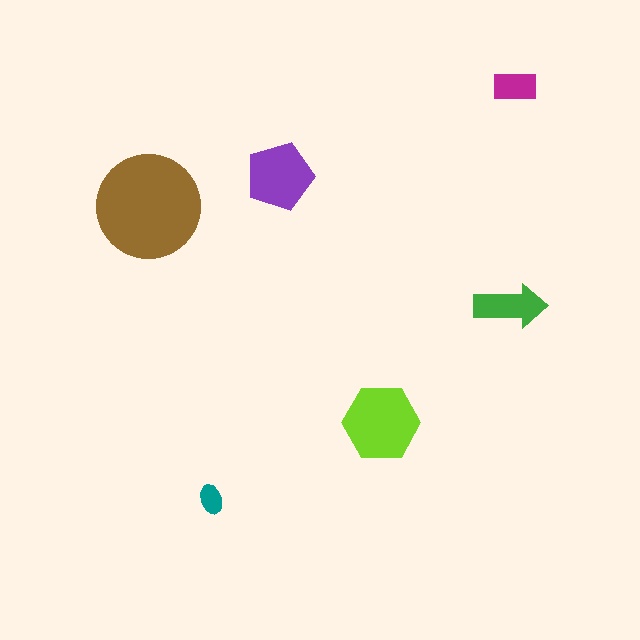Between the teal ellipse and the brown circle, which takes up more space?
The brown circle.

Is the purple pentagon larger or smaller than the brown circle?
Smaller.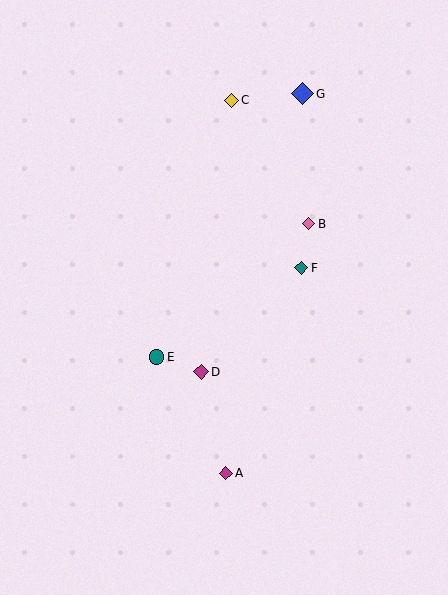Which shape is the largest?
The blue diamond (labeled G) is the largest.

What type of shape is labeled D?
Shape D is a magenta diamond.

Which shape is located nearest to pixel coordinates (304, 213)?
The pink diamond (labeled B) at (309, 224) is nearest to that location.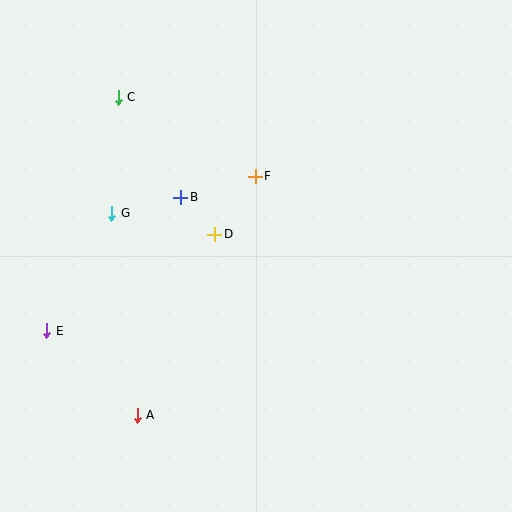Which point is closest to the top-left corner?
Point C is closest to the top-left corner.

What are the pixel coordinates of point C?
Point C is at (118, 97).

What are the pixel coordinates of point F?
Point F is at (255, 176).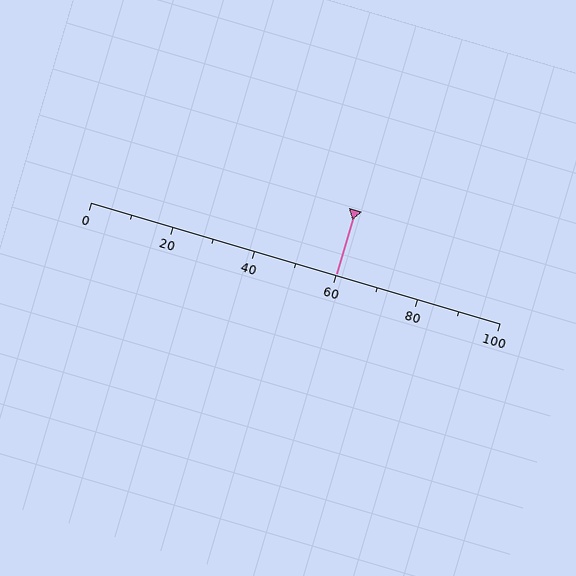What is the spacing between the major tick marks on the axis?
The major ticks are spaced 20 apart.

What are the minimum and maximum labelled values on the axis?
The axis runs from 0 to 100.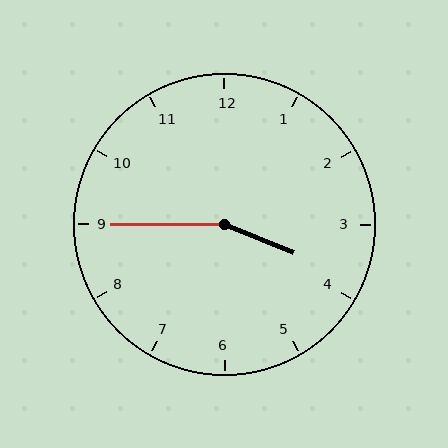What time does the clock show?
3:45.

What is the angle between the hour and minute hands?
Approximately 158 degrees.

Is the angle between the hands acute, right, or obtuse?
It is obtuse.